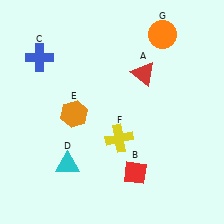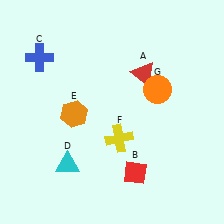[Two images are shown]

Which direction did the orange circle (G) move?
The orange circle (G) moved down.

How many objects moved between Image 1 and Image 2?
1 object moved between the two images.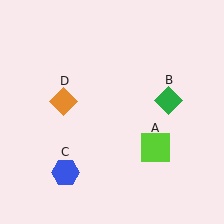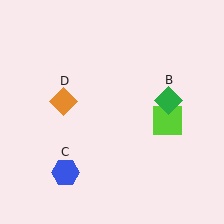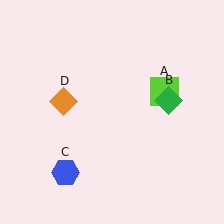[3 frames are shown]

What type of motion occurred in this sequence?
The lime square (object A) rotated counterclockwise around the center of the scene.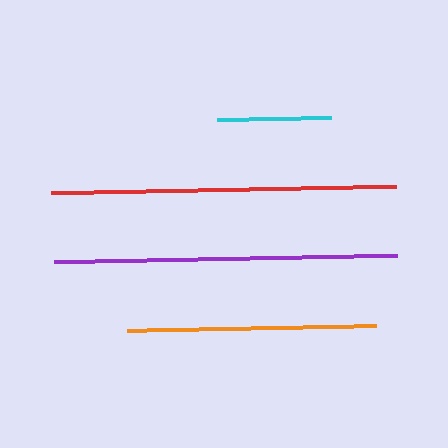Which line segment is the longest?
The red line is the longest at approximately 345 pixels.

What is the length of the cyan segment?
The cyan segment is approximately 113 pixels long.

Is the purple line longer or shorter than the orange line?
The purple line is longer than the orange line.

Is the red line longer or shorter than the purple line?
The red line is longer than the purple line.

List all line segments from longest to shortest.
From longest to shortest: red, purple, orange, cyan.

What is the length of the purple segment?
The purple segment is approximately 343 pixels long.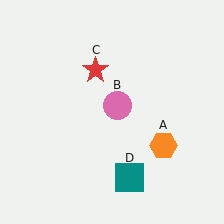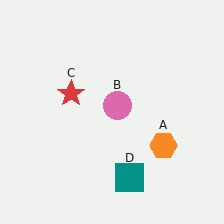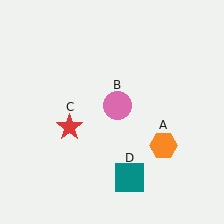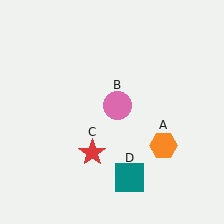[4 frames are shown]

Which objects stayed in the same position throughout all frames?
Orange hexagon (object A) and pink circle (object B) and teal square (object D) remained stationary.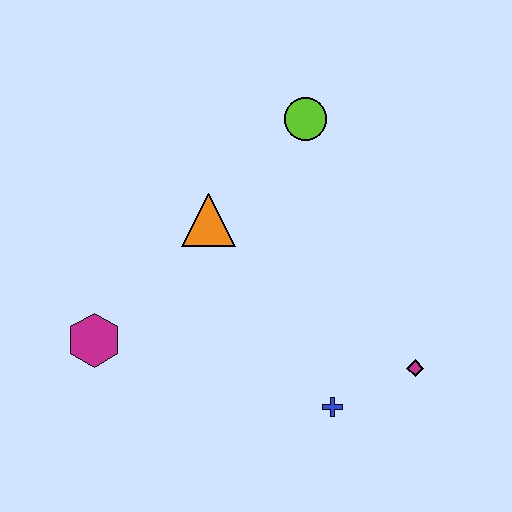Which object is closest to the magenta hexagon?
The orange triangle is closest to the magenta hexagon.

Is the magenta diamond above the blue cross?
Yes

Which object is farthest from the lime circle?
The magenta hexagon is farthest from the lime circle.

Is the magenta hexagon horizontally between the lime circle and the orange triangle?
No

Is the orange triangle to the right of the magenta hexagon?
Yes